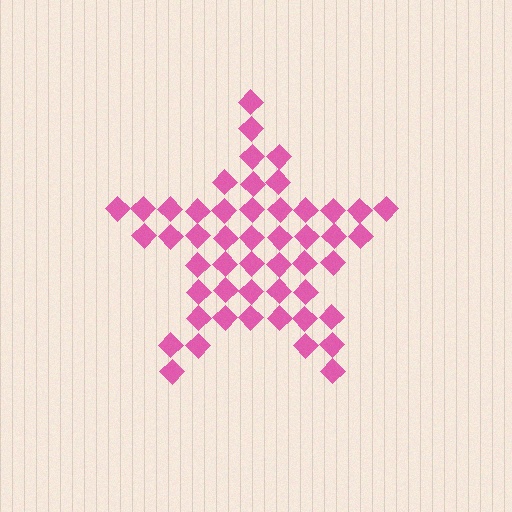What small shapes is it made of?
It is made of small diamonds.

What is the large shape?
The large shape is a star.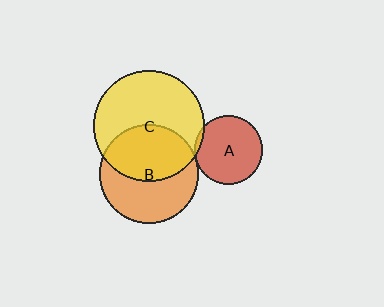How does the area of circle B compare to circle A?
Approximately 2.1 times.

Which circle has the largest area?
Circle C (yellow).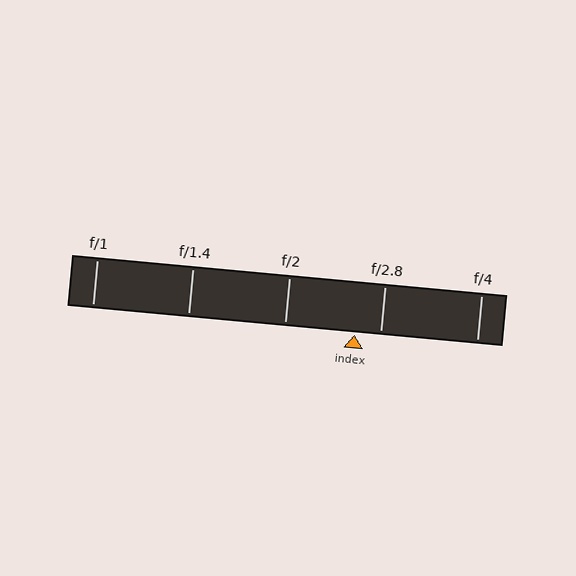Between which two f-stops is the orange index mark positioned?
The index mark is between f/2 and f/2.8.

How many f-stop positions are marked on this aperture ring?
There are 5 f-stop positions marked.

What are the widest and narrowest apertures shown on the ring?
The widest aperture shown is f/1 and the narrowest is f/4.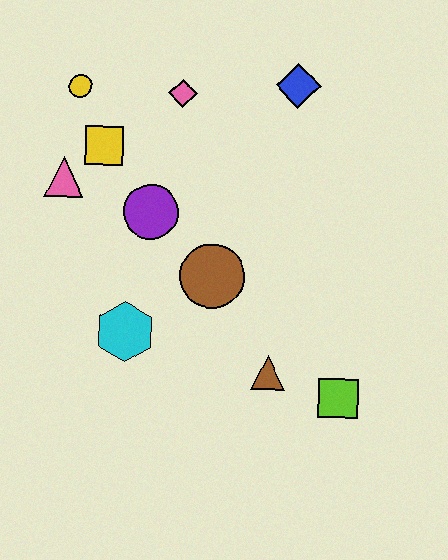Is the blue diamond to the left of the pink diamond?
No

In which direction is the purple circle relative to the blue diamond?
The purple circle is to the left of the blue diamond.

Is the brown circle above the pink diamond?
No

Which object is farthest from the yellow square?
The lime square is farthest from the yellow square.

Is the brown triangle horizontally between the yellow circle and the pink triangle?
No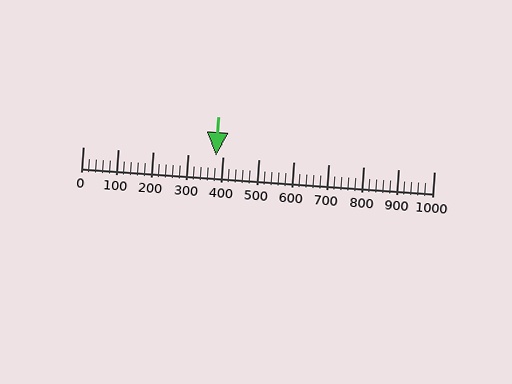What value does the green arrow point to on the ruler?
The green arrow points to approximately 380.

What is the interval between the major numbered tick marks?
The major tick marks are spaced 100 units apart.